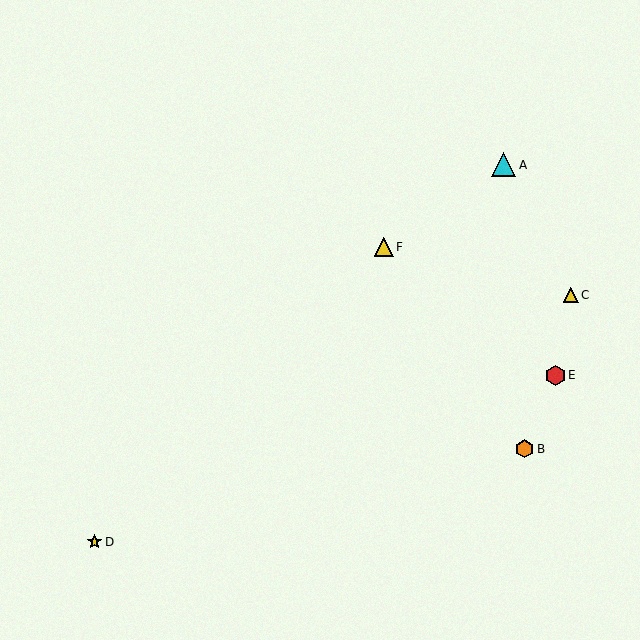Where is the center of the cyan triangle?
The center of the cyan triangle is at (503, 165).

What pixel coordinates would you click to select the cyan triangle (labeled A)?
Click at (503, 165) to select the cyan triangle A.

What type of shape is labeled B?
Shape B is an orange hexagon.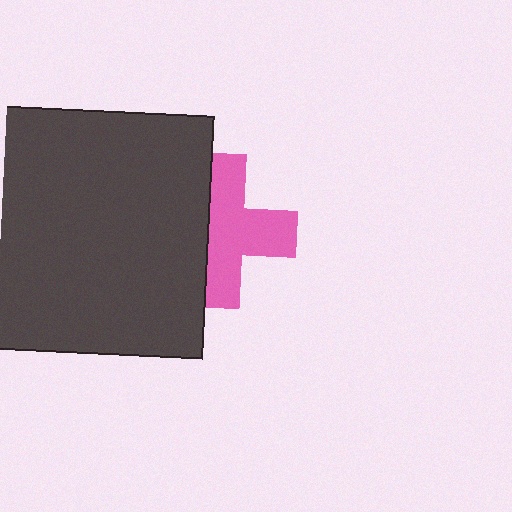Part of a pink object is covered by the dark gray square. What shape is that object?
It is a cross.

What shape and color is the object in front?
The object in front is a dark gray square.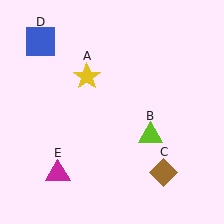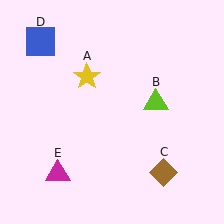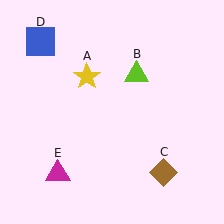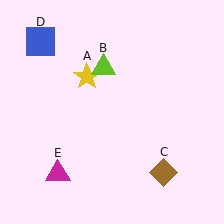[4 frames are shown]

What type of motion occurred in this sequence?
The lime triangle (object B) rotated counterclockwise around the center of the scene.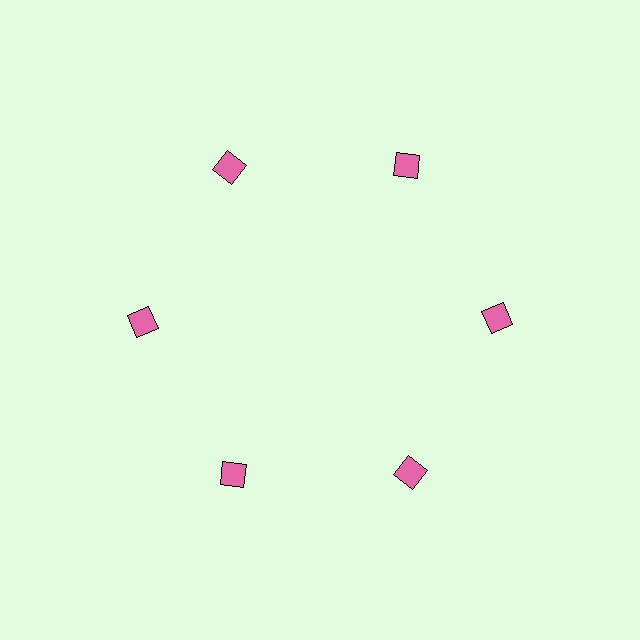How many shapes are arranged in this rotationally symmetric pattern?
There are 6 shapes, arranged in 6 groups of 1.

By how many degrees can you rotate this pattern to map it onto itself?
The pattern maps onto itself every 60 degrees of rotation.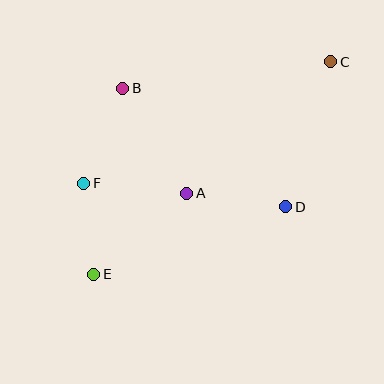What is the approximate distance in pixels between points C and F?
The distance between C and F is approximately 275 pixels.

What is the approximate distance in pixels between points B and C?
The distance between B and C is approximately 210 pixels.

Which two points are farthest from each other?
Points C and E are farthest from each other.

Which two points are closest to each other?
Points E and F are closest to each other.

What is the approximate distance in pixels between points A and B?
The distance between A and B is approximately 123 pixels.